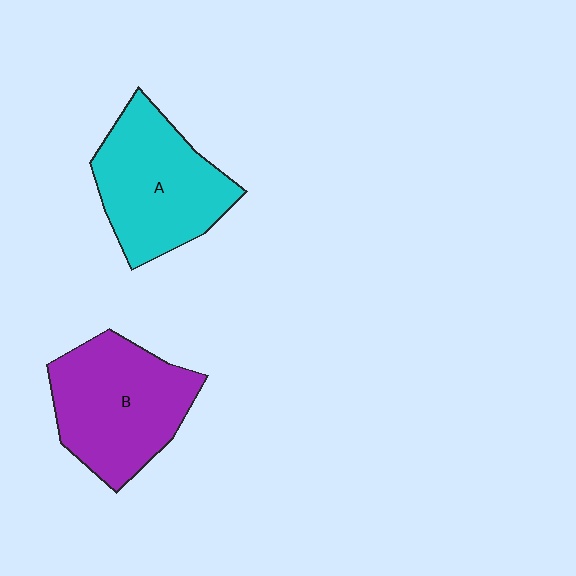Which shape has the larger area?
Shape B (purple).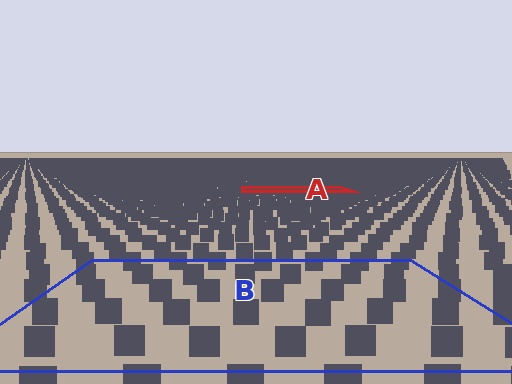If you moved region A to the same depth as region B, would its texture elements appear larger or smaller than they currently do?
They would appear larger. At a closer depth, the same texture elements are projected at a bigger on-screen size.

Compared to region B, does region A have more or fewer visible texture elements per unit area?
Region A has more texture elements per unit area — they are packed more densely because it is farther away.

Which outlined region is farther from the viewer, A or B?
Region A is farther from the viewer — the texture elements inside it appear smaller and more densely packed.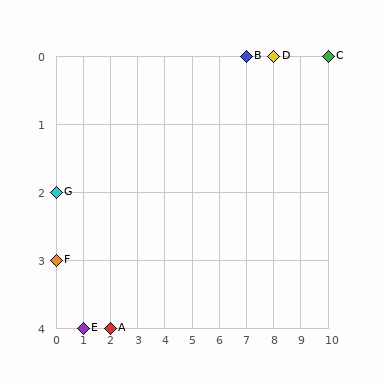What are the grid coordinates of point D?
Point D is at grid coordinates (8, 0).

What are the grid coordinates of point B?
Point B is at grid coordinates (7, 0).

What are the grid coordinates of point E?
Point E is at grid coordinates (1, 4).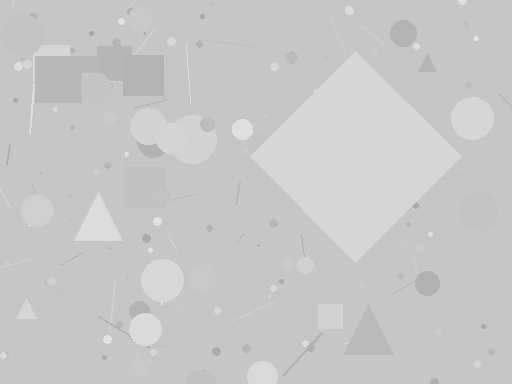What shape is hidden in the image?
A diamond is hidden in the image.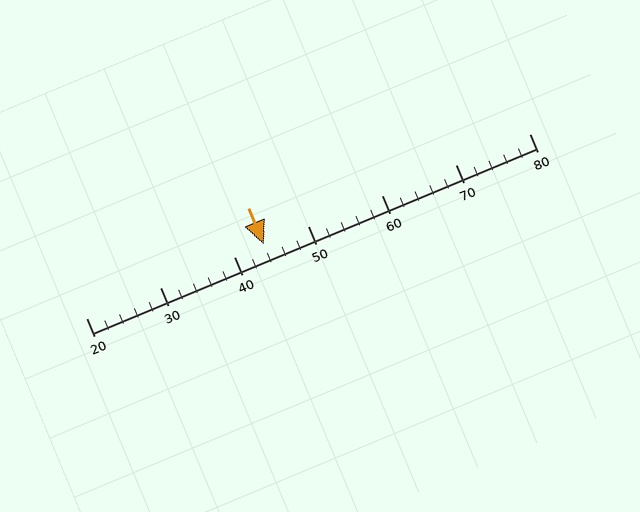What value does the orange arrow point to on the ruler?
The orange arrow points to approximately 44.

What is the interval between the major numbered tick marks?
The major tick marks are spaced 10 units apart.